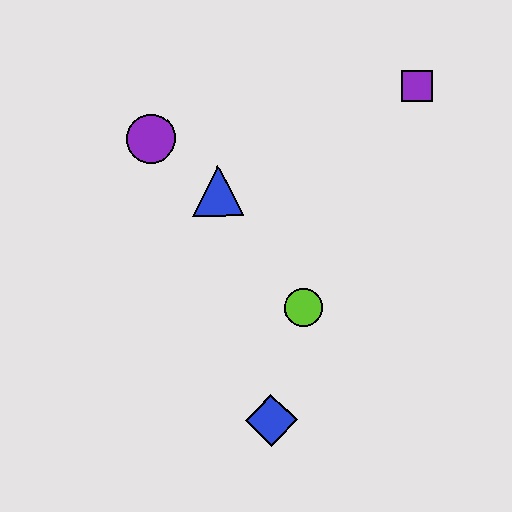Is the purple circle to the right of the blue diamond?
No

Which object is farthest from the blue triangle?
The blue diamond is farthest from the blue triangle.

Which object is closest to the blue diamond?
The lime circle is closest to the blue diamond.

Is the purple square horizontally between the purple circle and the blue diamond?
No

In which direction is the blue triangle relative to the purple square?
The blue triangle is to the left of the purple square.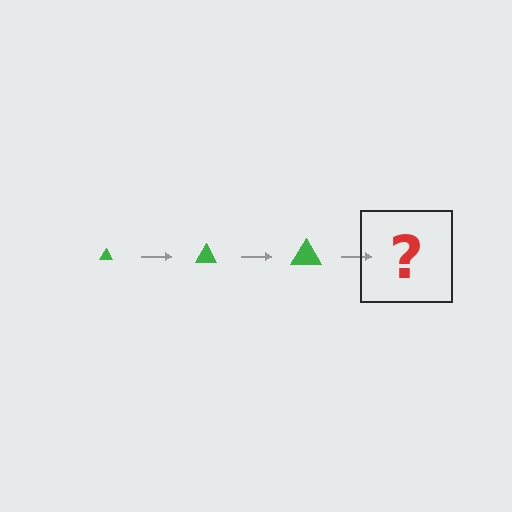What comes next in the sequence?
The next element should be a green triangle, larger than the previous one.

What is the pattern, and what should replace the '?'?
The pattern is that the triangle gets progressively larger each step. The '?' should be a green triangle, larger than the previous one.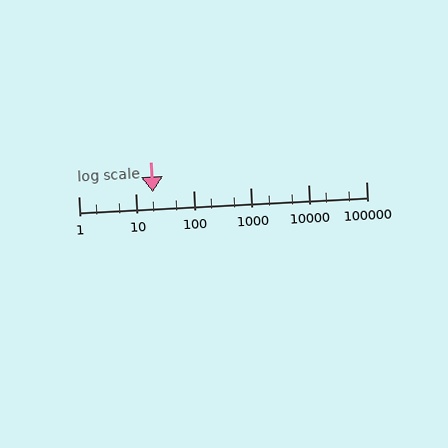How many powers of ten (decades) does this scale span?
The scale spans 5 decades, from 1 to 100000.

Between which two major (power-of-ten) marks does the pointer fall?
The pointer is between 10 and 100.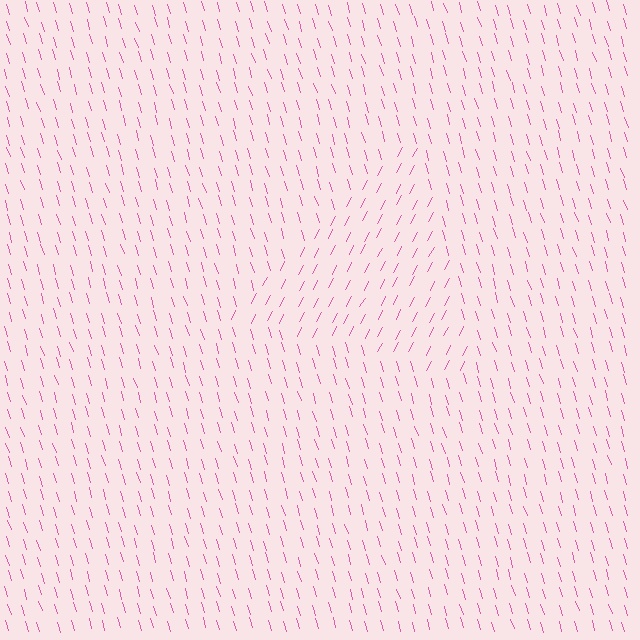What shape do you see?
I see a triangle.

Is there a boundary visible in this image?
Yes, there is a texture boundary formed by a change in line orientation.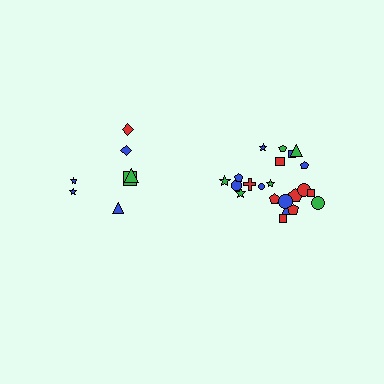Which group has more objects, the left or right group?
The right group.